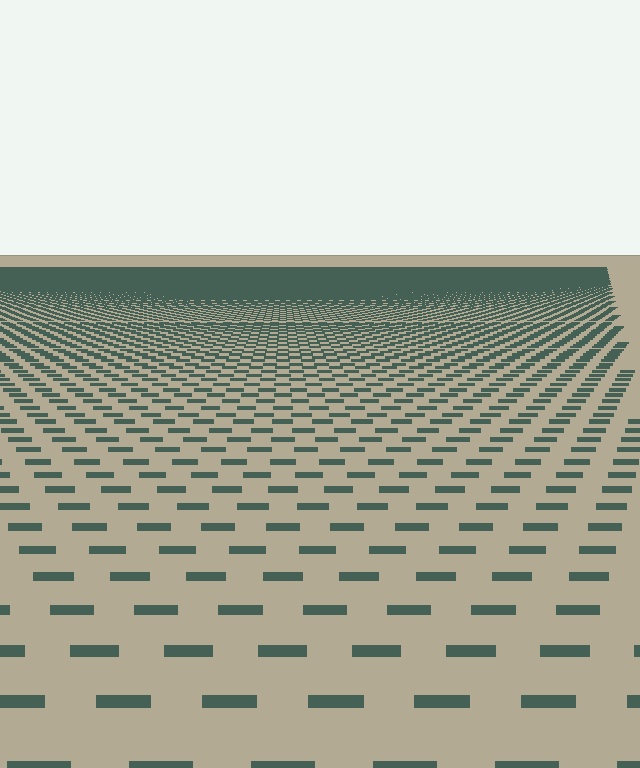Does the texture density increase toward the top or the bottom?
Density increases toward the top.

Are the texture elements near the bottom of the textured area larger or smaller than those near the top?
Larger. Near the bottom, elements are closer to the viewer and appear at a bigger on-screen size.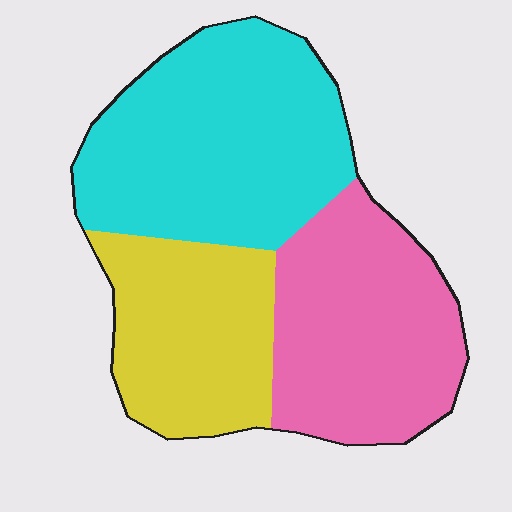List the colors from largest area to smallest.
From largest to smallest: cyan, pink, yellow.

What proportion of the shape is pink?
Pink takes up about one third (1/3) of the shape.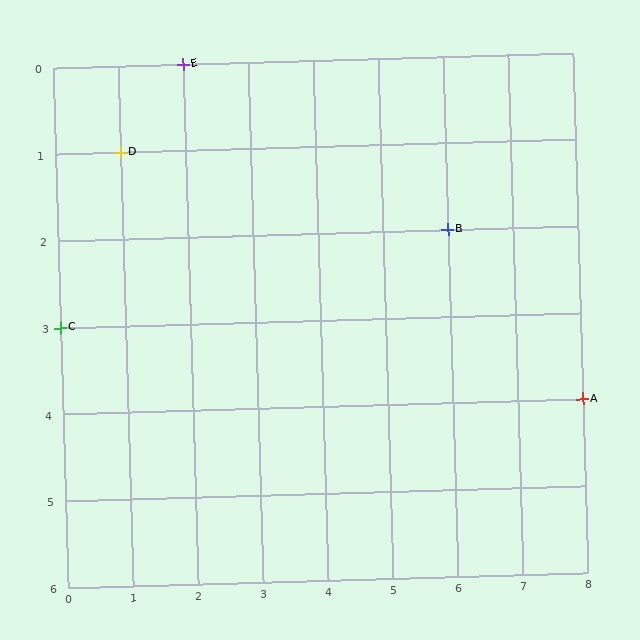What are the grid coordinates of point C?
Point C is at grid coordinates (0, 3).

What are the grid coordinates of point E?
Point E is at grid coordinates (2, 0).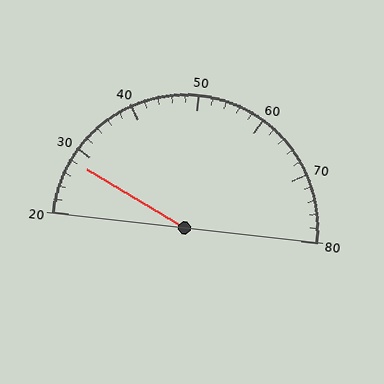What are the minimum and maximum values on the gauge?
The gauge ranges from 20 to 80.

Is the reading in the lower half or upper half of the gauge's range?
The reading is in the lower half of the range (20 to 80).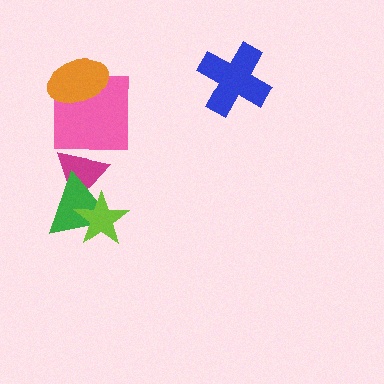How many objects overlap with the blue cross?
0 objects overlap with the blue cross.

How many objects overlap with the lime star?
2 objects overlap with the lime star.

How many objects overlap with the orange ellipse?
1 object overlaps with the orange ellipse.